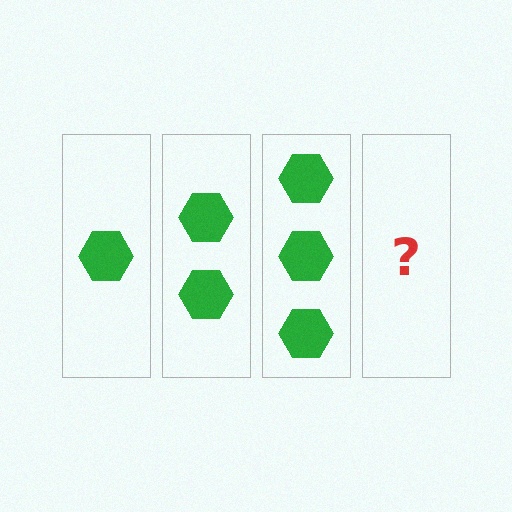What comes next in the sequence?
The next element should be 4 hexagons.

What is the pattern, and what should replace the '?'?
The pattern is that each step adds one more hexagon. The '?' should be 4 hexagons.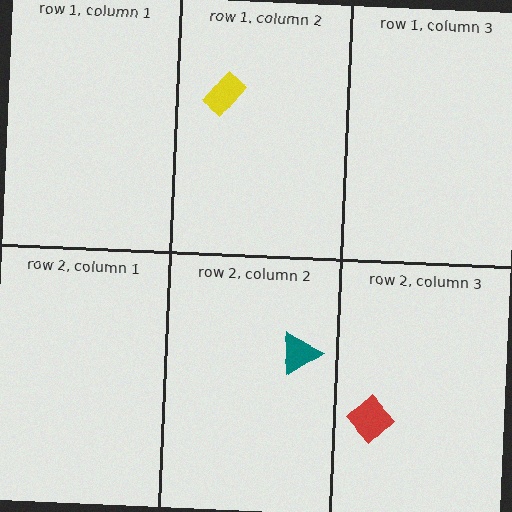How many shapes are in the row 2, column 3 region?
1.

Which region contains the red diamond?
The row 2, column 3 region.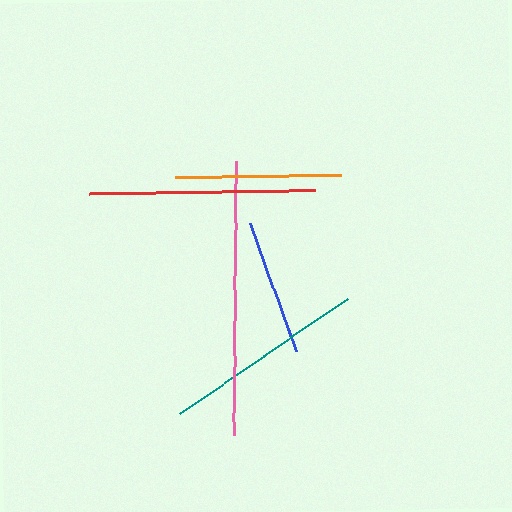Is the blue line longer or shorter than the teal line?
The teal line is longer than the blue line.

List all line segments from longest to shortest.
From longest to shortest: pink, red, teal, orange, blue.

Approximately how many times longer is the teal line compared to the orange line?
The teal line is approximately 1.2 times the length of the orange line.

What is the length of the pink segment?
The pink segment is approximately 274 pixels long.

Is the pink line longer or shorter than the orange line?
The pink line is longer than the orange line.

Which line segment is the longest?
The pink line is the longest at approximately 274 pixels.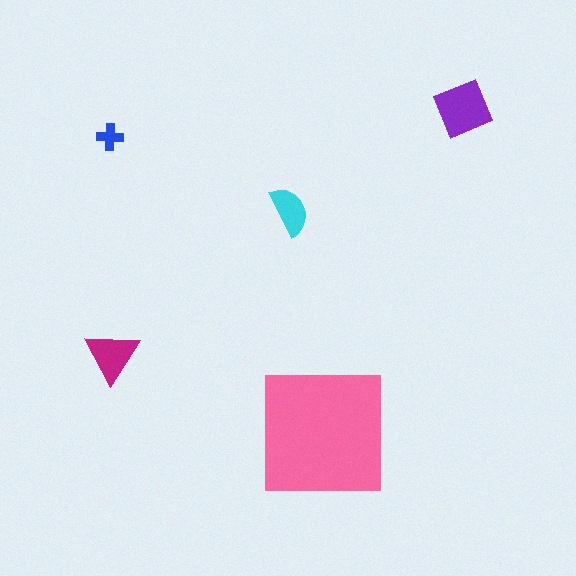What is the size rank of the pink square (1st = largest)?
1st.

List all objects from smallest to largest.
The blue cross, the cyan semicircle, the magenta triangle, the purple diamond, the pink square.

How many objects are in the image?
There are 5 objects in the image.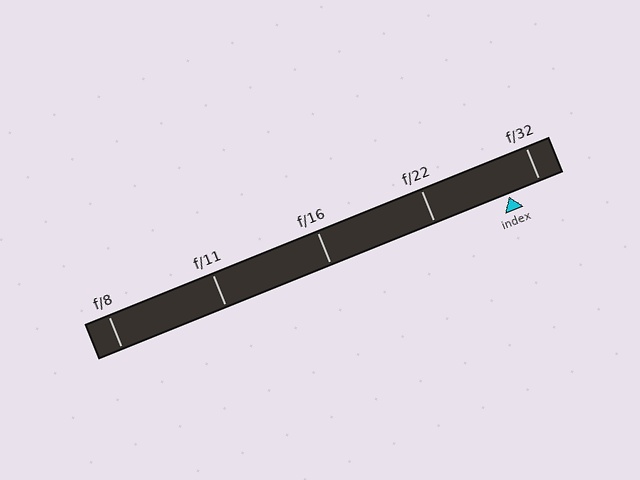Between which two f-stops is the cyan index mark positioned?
The index mark is between f/22 and f/32.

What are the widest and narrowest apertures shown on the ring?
The widest aperture shown is f/8 and the narrowest is f/32.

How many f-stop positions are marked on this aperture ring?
There are 5 f-stop positions marked.